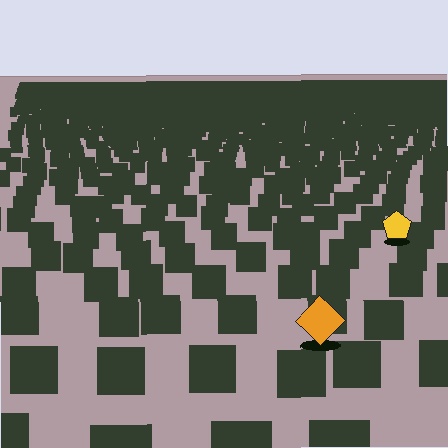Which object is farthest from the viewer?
The yellow pentagon is farthest from the viewer. It appears smaller and the ground texture around it is denser.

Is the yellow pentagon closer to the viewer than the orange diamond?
No. The orange diamond is closer — you can tell from the texture gradient: the ground texture is coarser near it.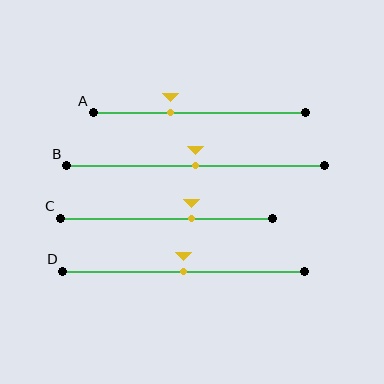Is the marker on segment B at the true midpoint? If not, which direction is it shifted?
Yes, the marker on segment B is at the true midpoint.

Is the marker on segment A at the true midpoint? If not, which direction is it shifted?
No, the marker on segment A is shifted to the left by about 14% of the segment length.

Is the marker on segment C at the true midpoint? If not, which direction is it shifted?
No, the marker on segment C is shifted to the right by about 12% of the segment length.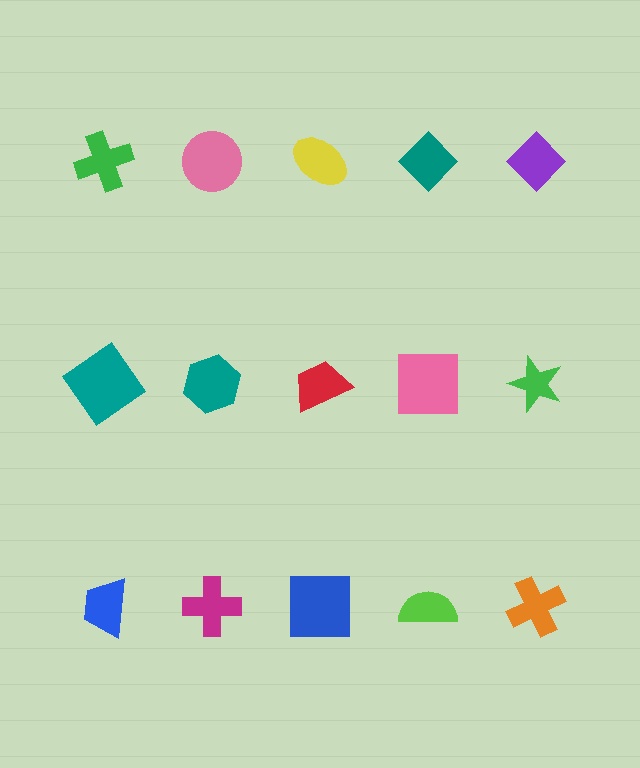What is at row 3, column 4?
A lime semicircle.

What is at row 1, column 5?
A purple diamond.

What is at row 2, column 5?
A green star.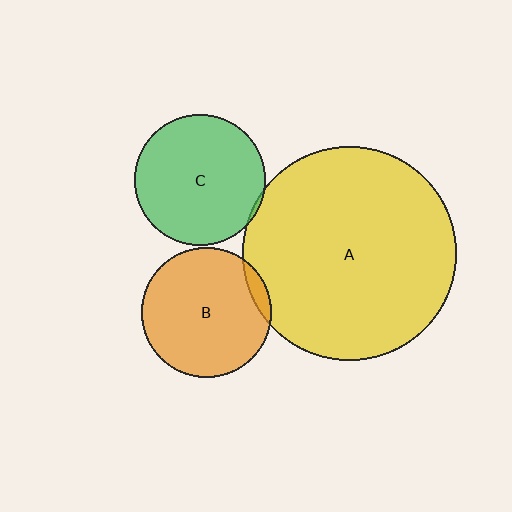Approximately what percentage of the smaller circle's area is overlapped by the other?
Approximately 5%.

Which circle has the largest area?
Circle A (yellow).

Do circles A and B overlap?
Yes.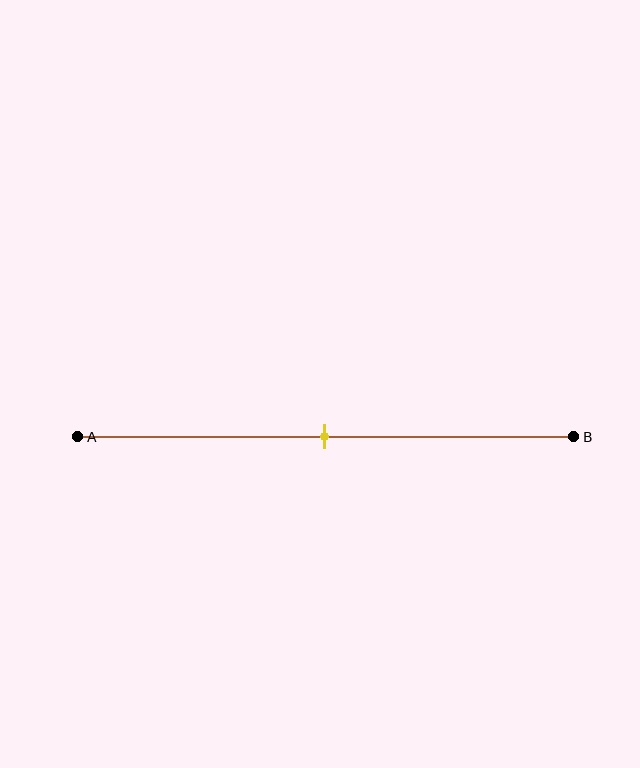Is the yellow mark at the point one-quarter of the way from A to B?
No, the mark is at about 50% from A, not at the 25% one-quarter point.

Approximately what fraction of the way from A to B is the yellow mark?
The yellow mark is approximately 50% of the way from A to B.